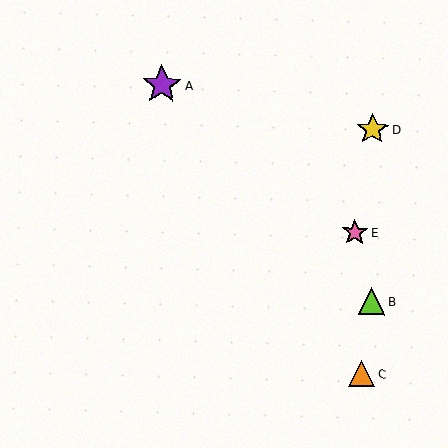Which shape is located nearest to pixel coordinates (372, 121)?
The yellow star (labeled D) at (373, 129) is nearest to that location.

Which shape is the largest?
The purple star (labeled A) is the largest.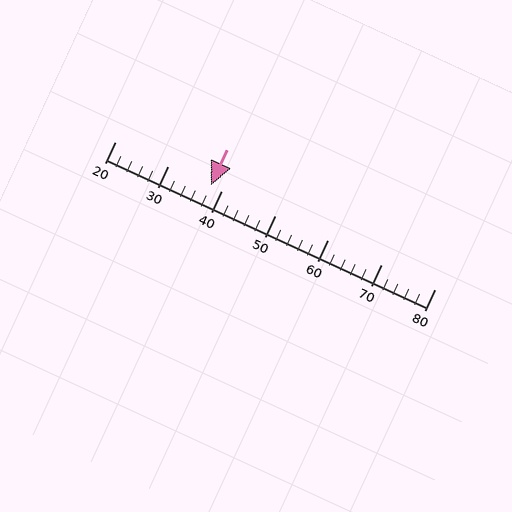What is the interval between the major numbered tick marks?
The major tick marks are spaced 10 units apart.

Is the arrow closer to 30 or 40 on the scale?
The arrow is closer to 40.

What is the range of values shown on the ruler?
The ruler shows values from 20 to 80.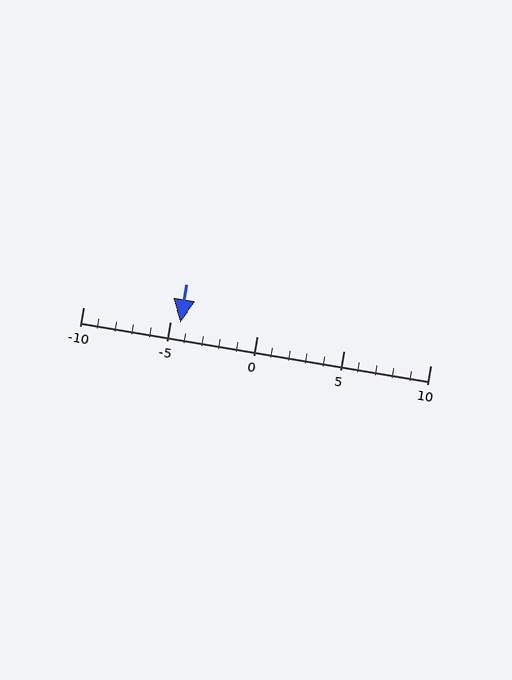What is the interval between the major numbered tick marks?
The major tick marks are spaced 5 units apart.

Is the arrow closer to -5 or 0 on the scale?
The arrow is closer to -5.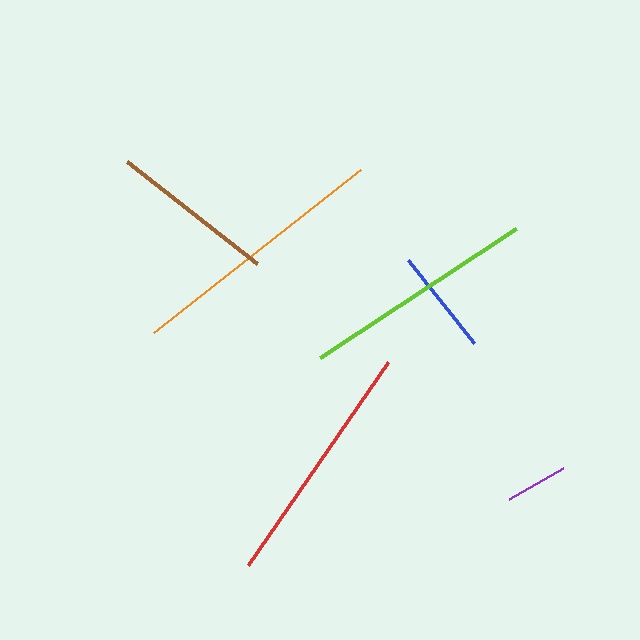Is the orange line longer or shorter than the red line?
The orange line is longer than the red line.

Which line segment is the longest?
The orange line is the longest at approximately 263 pixels.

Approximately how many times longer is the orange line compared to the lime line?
The orange line is approximately 1.1 times the length of the lime line.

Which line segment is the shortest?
The purple line is the shortest at approximately 62 pixels.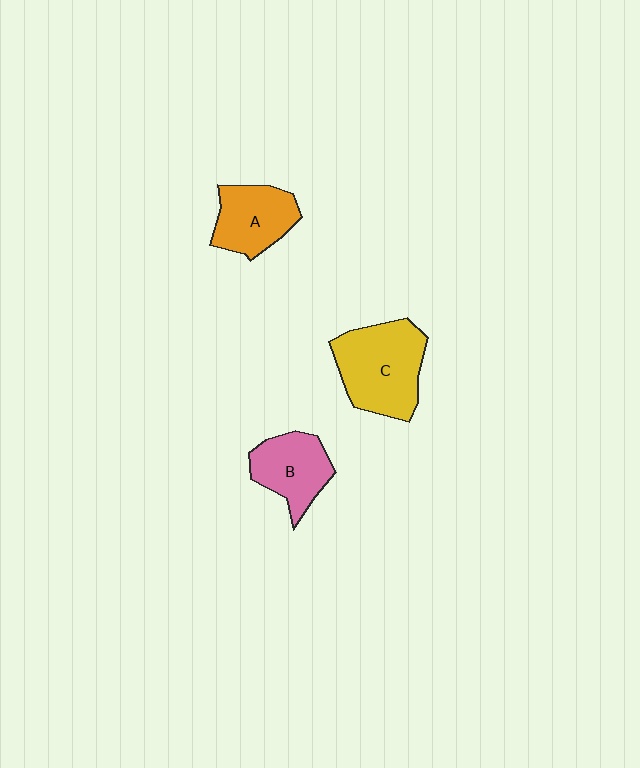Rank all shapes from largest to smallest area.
From largest to smallest: C (yellow), A (orange), B (pink).